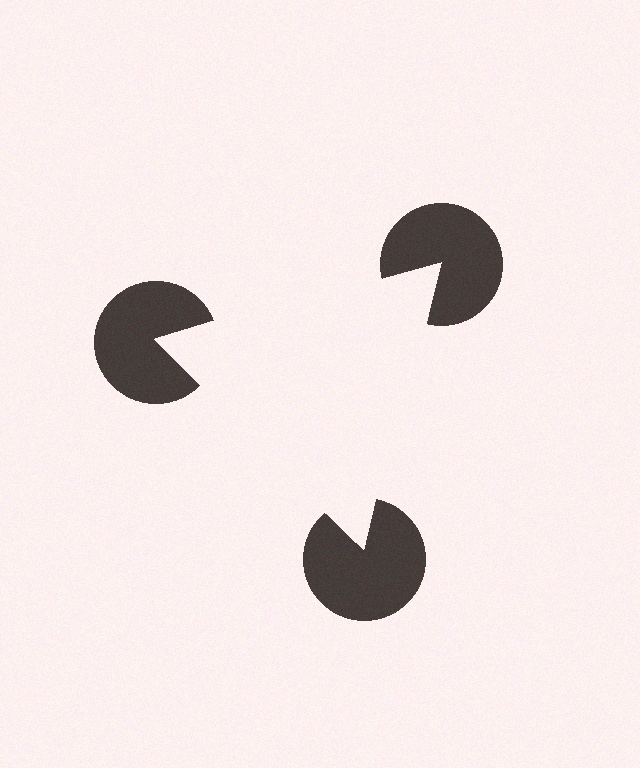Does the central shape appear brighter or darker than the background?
It typically appears slightly brighter than the background, even though no actual brightness change is drawn.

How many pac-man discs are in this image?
There are 3 — one at each vertex of the illusory triangle.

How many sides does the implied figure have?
3 sides.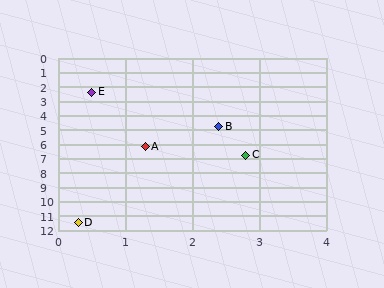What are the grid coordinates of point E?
Point E is at approximately (0.5, 2.4).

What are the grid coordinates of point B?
Point B is at approximately (2.4, 4.8).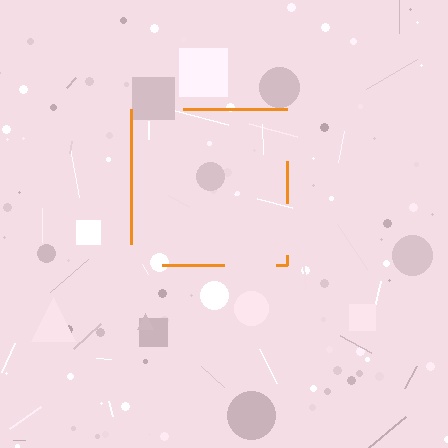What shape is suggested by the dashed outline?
The dashed outline suggests a square.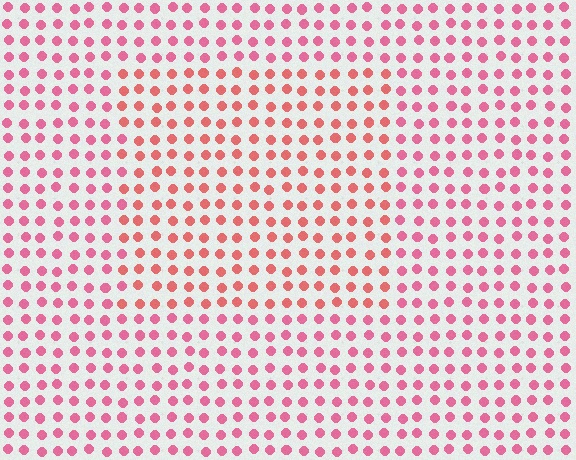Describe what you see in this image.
The image is filled with small pink elements in a uniform arrangement. A rectangle-shaped region is visible where the elements are tinted to a slightly different hue, forming a subtle color boundary.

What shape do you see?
I see a rectangle.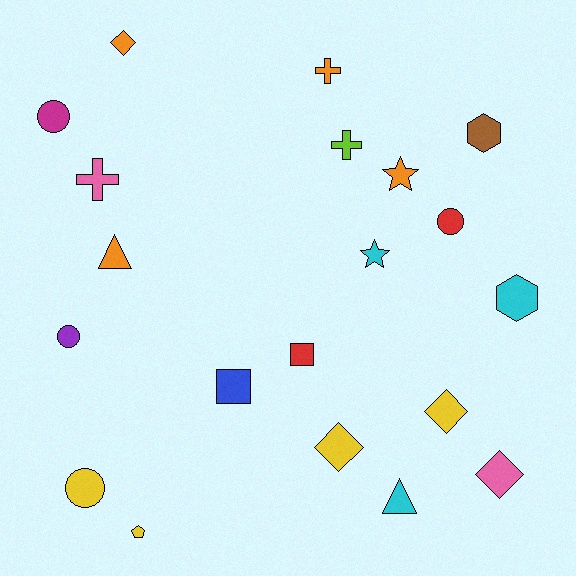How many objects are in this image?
There are 20 objects.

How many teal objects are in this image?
There are no teal objects.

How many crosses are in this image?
There are 3 crosses.